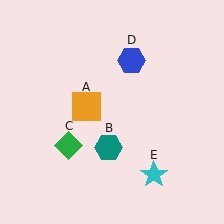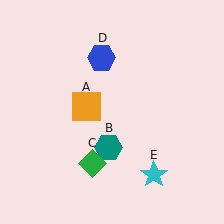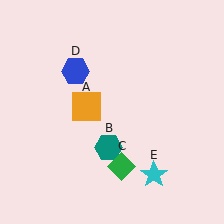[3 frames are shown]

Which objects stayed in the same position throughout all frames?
Orange square (object A) and teal hexagon (object B) and cyan star (object E) remained stationary.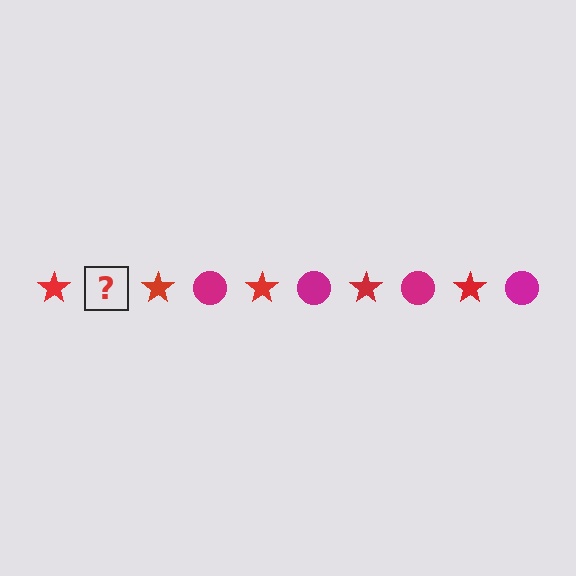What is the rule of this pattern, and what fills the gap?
The rule is that the pattern alternates between red star and magenta circle. The gap should be filled with a magenta circle.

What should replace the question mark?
The question mark should be replaced with a magenta circle.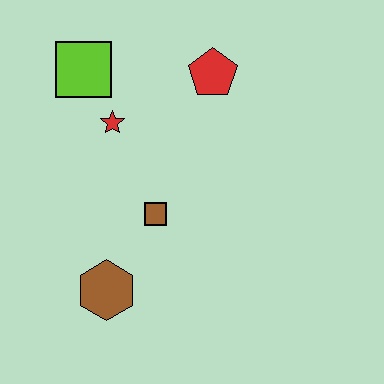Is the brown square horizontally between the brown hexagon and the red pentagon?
Yes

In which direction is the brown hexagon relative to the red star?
The brown hexagon is below the red star.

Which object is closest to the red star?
The lime square is closest to the red star.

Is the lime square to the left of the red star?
Yes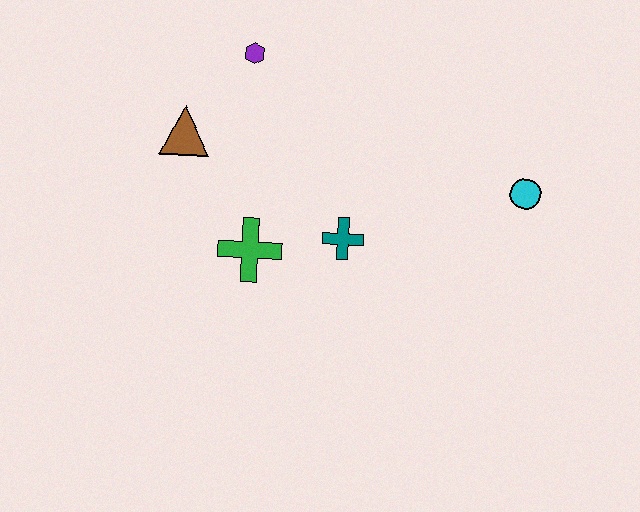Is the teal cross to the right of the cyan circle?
No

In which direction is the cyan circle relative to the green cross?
The cyan circle is to the right of the green cross.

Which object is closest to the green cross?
The teal cross is closest to the green cross.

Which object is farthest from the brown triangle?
The cyan circle is farthest from the brown triangle.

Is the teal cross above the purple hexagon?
No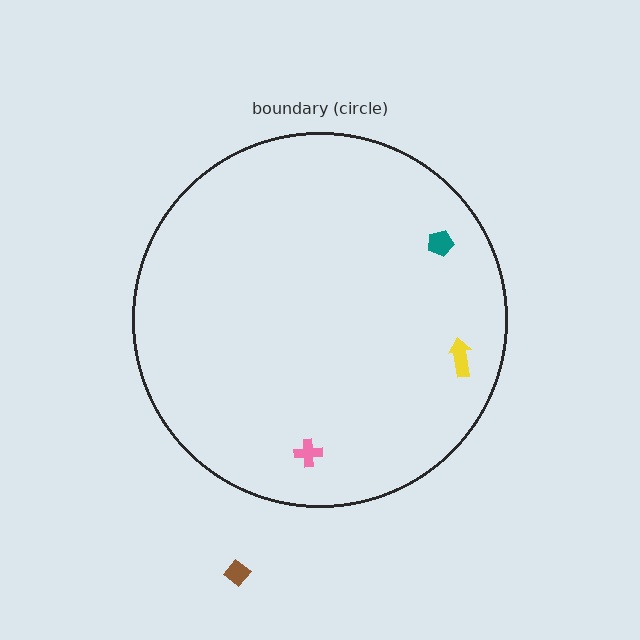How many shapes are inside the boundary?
3 inside, 1 outside.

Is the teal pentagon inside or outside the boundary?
Inside.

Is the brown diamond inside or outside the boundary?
Outside.